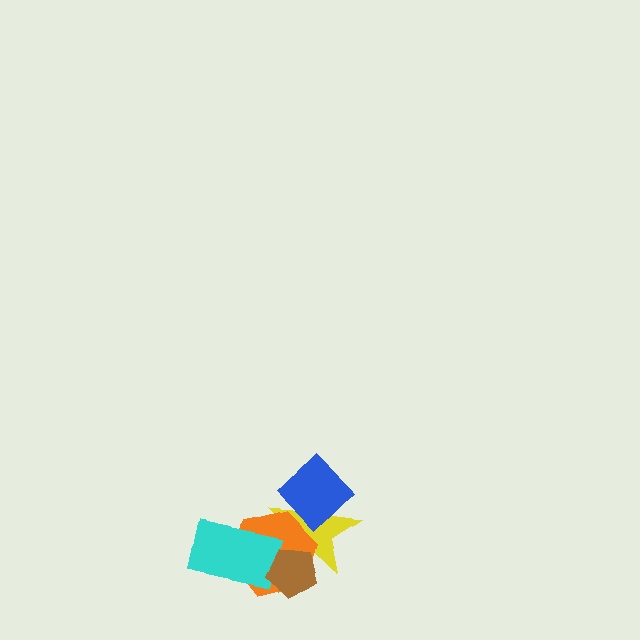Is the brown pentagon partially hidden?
No, no other shape covers it.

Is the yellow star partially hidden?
Yes, it is partially covered by another shape.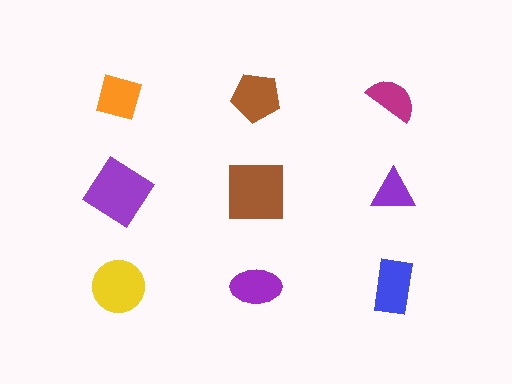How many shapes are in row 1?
3 shapes.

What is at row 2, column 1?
A purple diamond.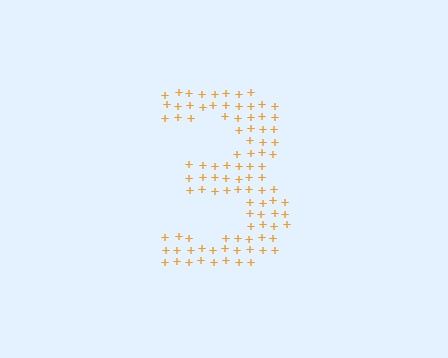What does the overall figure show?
The overall figure shows the digit 3.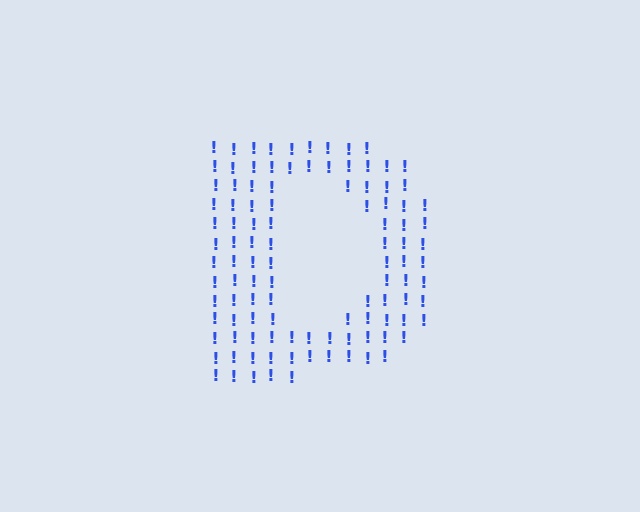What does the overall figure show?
The overall figure shows the letter D.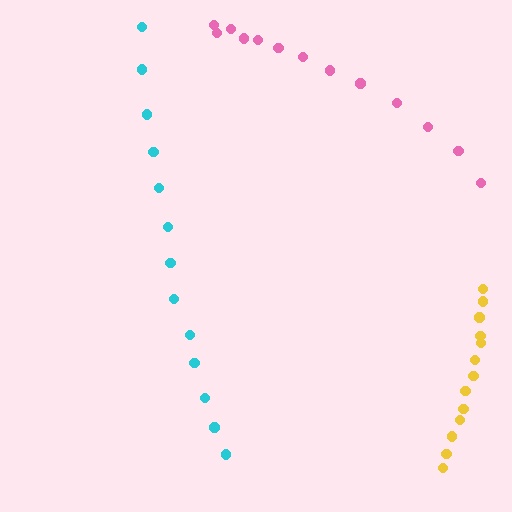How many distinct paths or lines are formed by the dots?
There are 3 distinct paths.